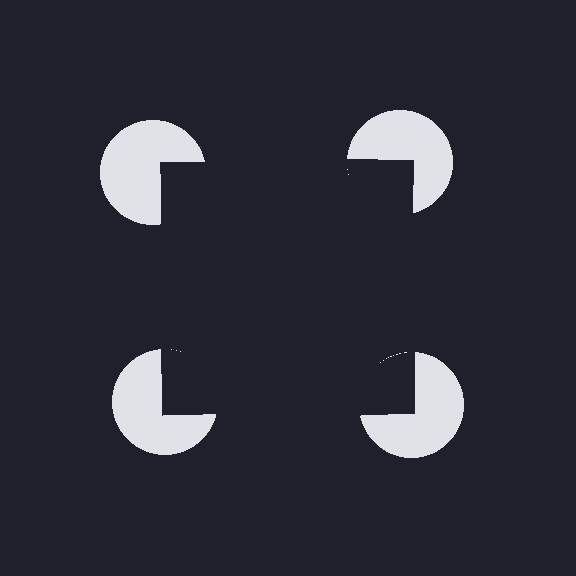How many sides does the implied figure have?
4 sides.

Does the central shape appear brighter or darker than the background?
It typically appears slightly darker than the background, even though no actual brightness change is drawn.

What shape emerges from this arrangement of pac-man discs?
An illusory square — its edges are inferred from the aligned wedge cuts in the pac-man discs, not physically drawn.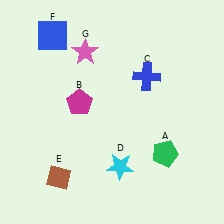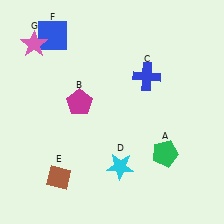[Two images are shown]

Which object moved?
The pink star (G) moved left.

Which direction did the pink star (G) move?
The pink star (G) moved left.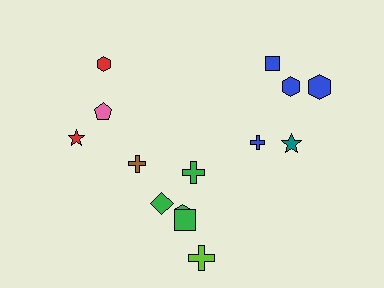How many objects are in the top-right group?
There are 5 objects.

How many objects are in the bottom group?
There are 6 objects.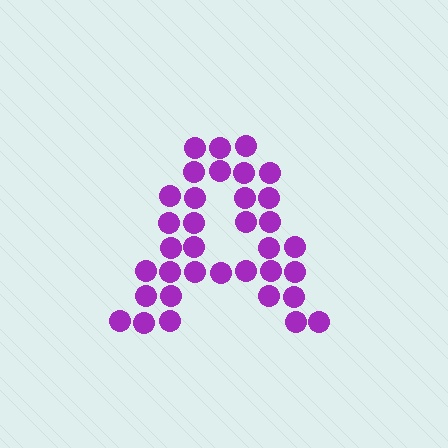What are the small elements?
The small elements are circles.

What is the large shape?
The large shape is the letter A.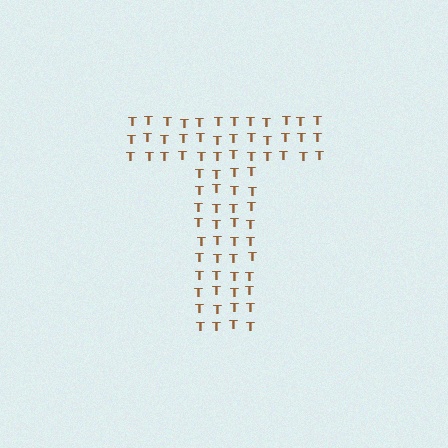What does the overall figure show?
The overall figure shows the letter T.